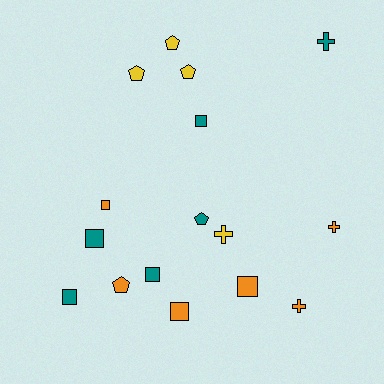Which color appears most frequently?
Teal, with 6 objects.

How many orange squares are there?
There are 3 orange squares.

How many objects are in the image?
There are 16 objects.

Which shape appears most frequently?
Square, with 7 objects.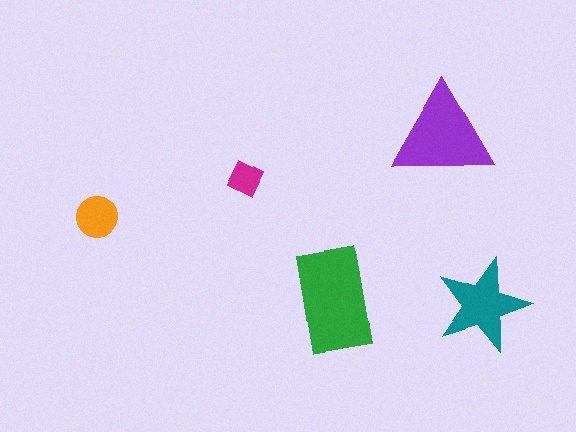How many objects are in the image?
There are 5 objects in the image.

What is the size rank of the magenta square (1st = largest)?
5th.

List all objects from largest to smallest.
The green rectangle, the purple triangle, the teal star, the orange circle, the magenta square.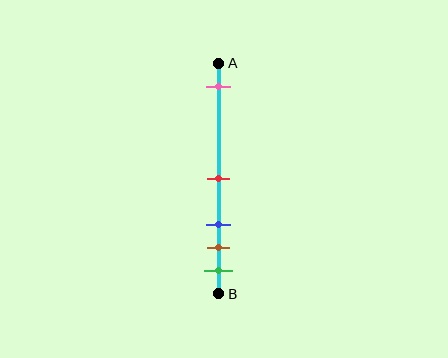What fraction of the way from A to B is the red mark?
The red mark is approximately 50% (0.5) of the way from A to B.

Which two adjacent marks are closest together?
The brown and green marks are the closest adjacent pair.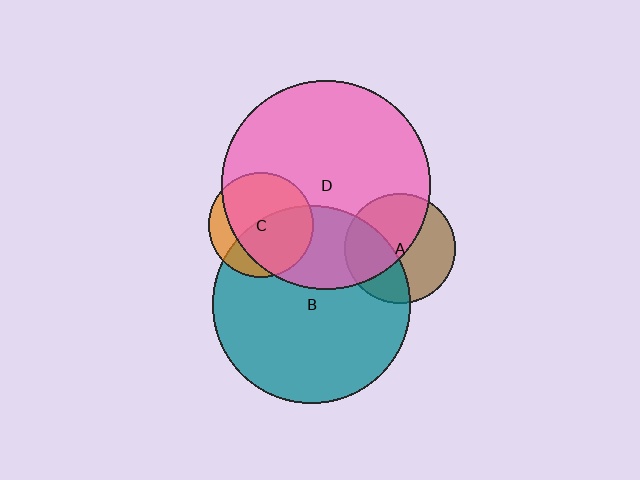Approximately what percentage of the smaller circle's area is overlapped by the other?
Approximately 50%.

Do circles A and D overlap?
Yes.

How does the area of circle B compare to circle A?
Approximately 3.2 times.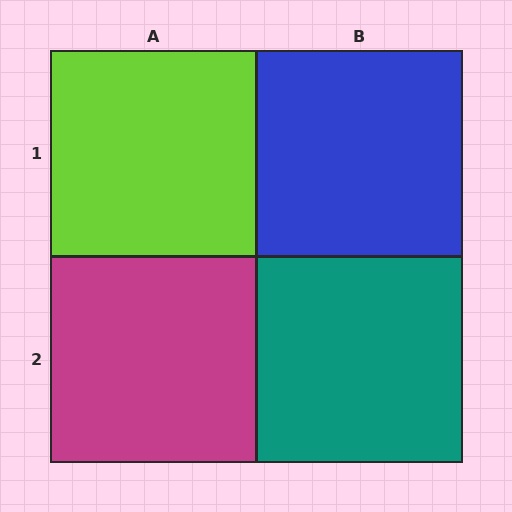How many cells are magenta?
1 cell is magenta.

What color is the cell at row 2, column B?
Teal.